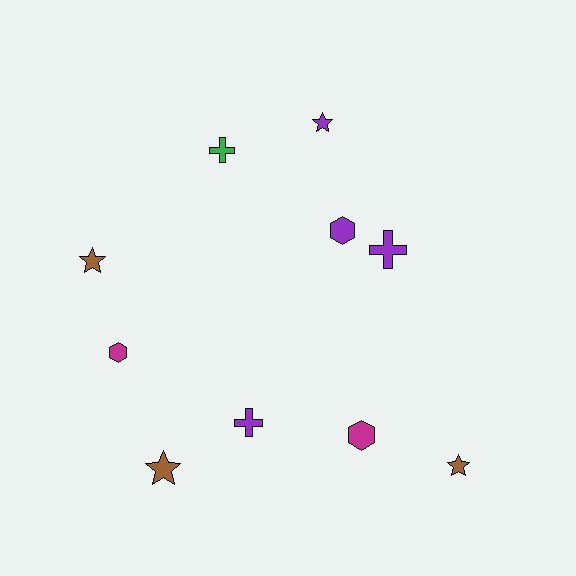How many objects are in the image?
There are 10 objects.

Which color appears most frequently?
Purple, with 4 objects.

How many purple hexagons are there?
There is 1 purple hexagon.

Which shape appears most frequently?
Star, with 4 objects.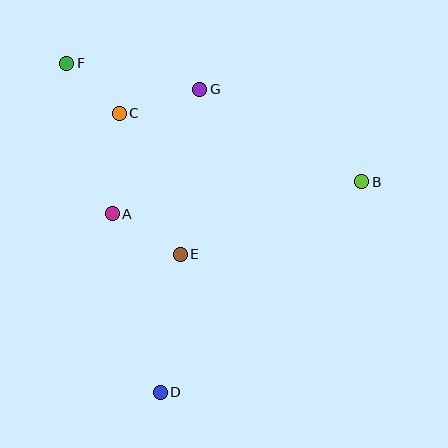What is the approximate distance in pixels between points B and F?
The distance between B and F is approximately 318 pixels.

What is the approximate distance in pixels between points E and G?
The distance between E and G is approximately 166 pixels.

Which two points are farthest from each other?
Points D and F are farthest from each other.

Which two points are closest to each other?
Points C and F are closest to each other.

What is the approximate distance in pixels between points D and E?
The distance between D and E is approximately 139 pixels.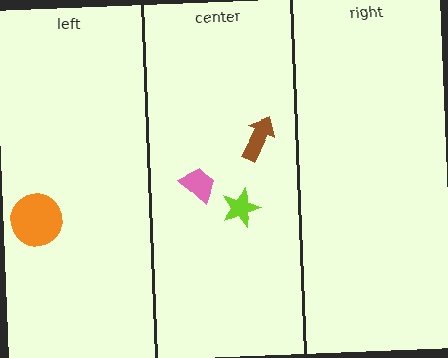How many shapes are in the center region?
3.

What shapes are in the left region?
The orange circle.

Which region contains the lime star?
The center region.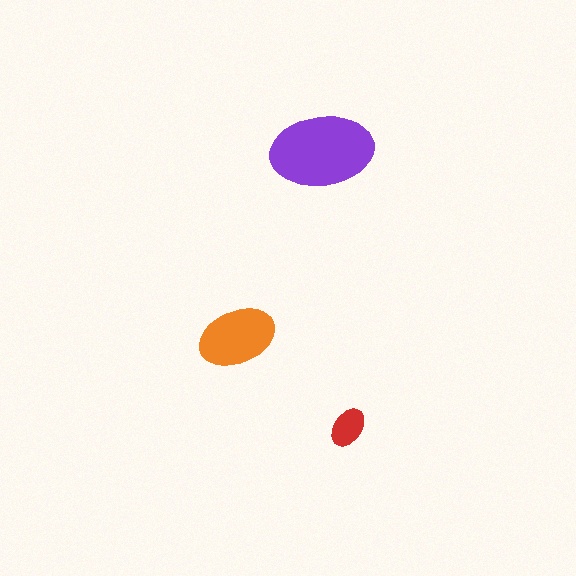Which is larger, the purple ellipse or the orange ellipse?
The purple one.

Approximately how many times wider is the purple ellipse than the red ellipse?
About 2.5 times wider.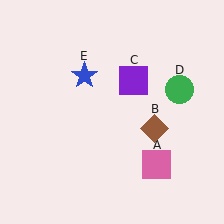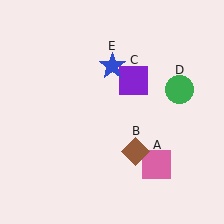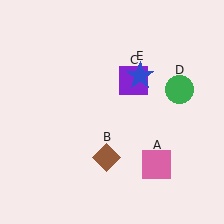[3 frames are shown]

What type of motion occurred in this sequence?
The brown diamond (object B), blue star (object E) rotated clockwise around the center of the scene.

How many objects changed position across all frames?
2 objects changed position: brown diamond (object B), blue star (object E).